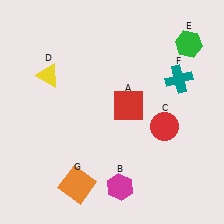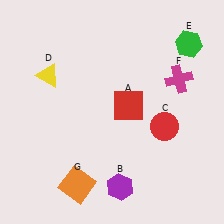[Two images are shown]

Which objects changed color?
B changed from magenta to purple. F changed from teal to magenta.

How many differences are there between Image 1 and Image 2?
There are 2 differences between the two images.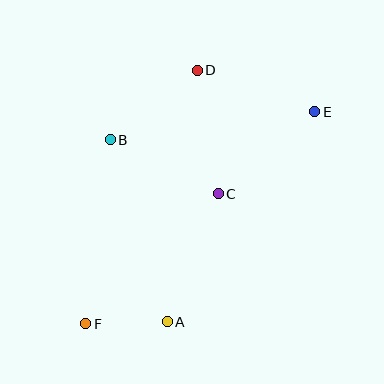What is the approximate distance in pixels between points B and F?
The distance between B and F is approximately 186 pixels.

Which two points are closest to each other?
Points A and F are closest to each other.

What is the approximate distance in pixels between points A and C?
The distance between A and C is approximately 138 pixels.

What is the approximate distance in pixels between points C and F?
The distance between C and F is approximately 186 pixels.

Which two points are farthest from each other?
Points E and F are farthest from each other.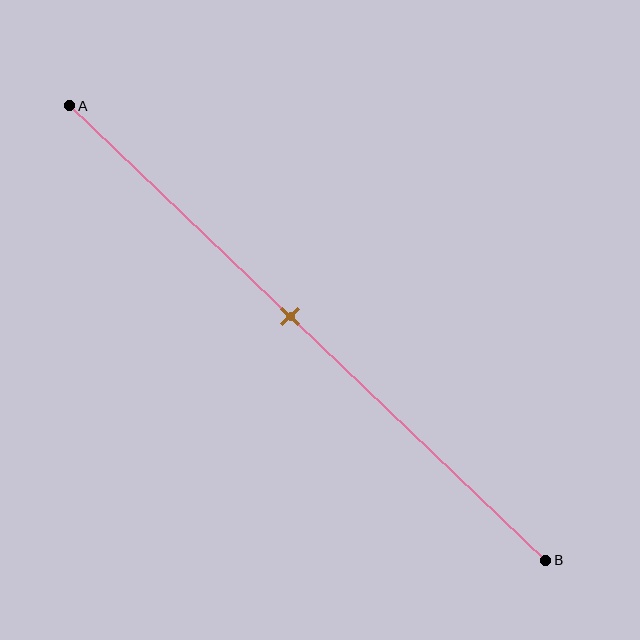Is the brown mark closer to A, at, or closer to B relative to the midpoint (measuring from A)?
The brown mark is closer to point A than the midpoint of segment AB.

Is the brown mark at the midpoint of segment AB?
No, the mark is at about 45% from A, not at the 50% midpoint.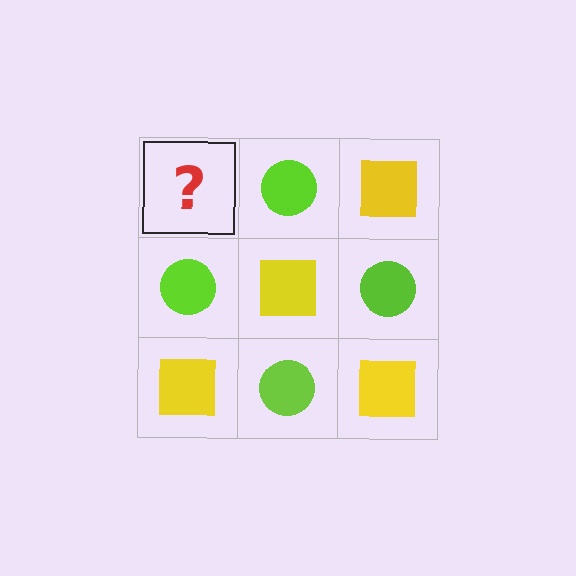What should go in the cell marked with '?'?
The missing cell should contain a yellow square.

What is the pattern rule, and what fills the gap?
The rule is that it alternates yellow square and lime circle in a checkerboard pattern. The gap should be filled with a yellow square.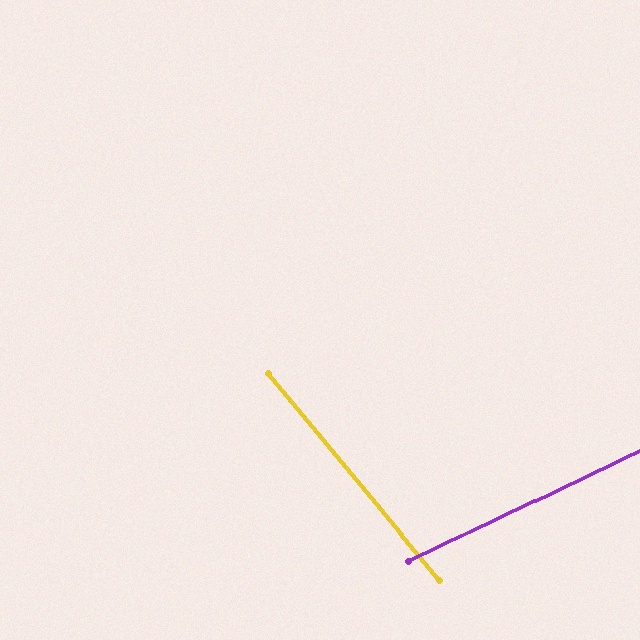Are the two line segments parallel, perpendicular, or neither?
Neither parallel nor perpendicular — they differ by about 76°.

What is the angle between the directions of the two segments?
Approximately 76 degrees.